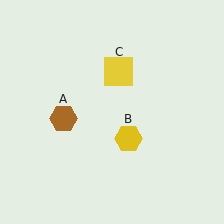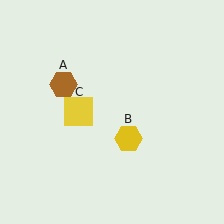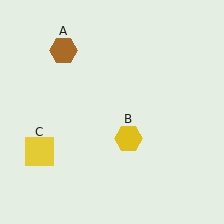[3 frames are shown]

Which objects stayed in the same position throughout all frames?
Yellow hexagon (object B) remained stationary.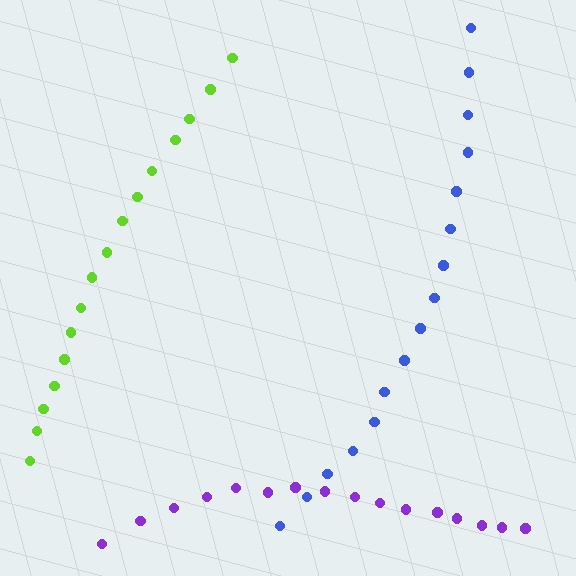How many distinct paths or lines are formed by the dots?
There are 3 distinct paths.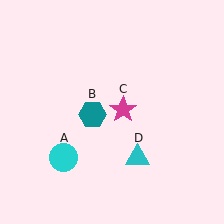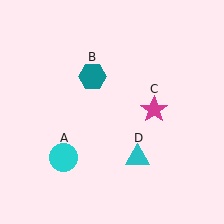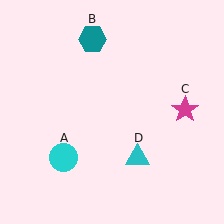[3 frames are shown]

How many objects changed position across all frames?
2 objects changed position: teal hexagon (object B), magenta star (object C).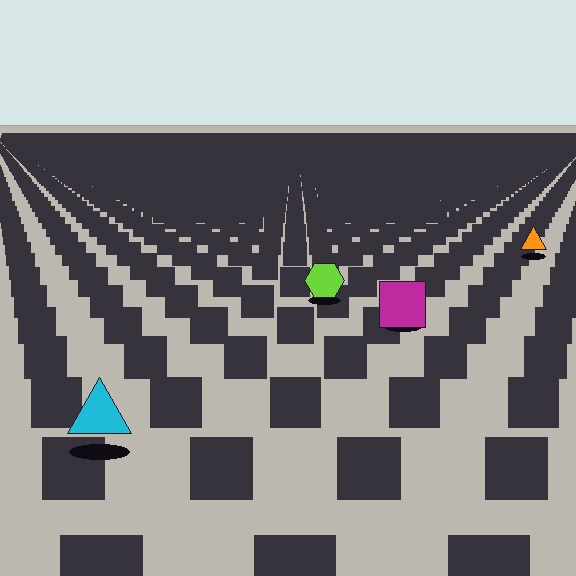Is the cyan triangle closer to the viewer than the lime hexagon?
Yes. The cyan triangle is closer — you can tell from the texture gradient: the ground texture is coarser near it.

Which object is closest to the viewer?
The cyan triangle is closest. The texture marks near it are larger and more spread out.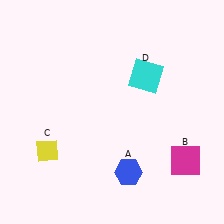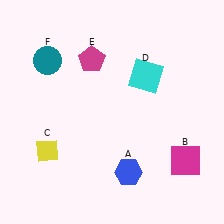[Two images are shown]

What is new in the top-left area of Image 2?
A magenta pentagon (E) was added in the top-left area of Image 2.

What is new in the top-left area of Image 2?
A teal circle (F) was added in the top-left area of Image 2.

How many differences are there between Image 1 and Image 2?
There are 2 differences between the two images.